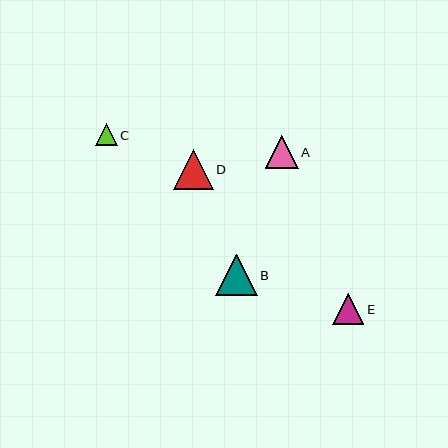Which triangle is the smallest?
Triangle C is the smallest with a size of approximately 21 pixels.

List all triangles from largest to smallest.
From largest to smallest: B, D, A, E, C.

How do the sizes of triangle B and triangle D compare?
Triangle B and triangle D are approximately the same size.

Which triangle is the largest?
Triangle B is the largest with a size of approximately 41 pixels.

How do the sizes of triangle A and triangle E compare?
Triangle A and triangle E are approximately the same size.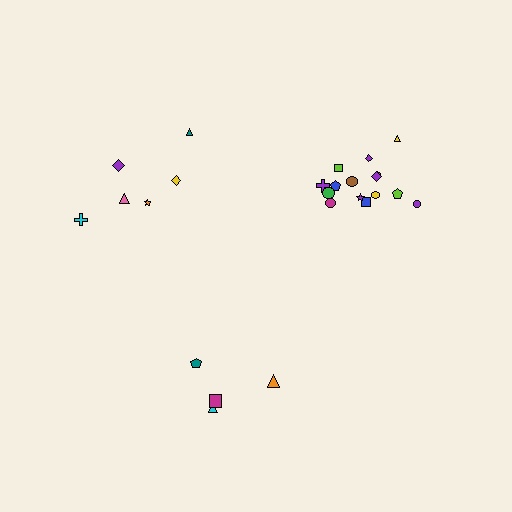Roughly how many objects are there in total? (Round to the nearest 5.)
Roughly 25 objects in total.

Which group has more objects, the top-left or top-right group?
The top-right group.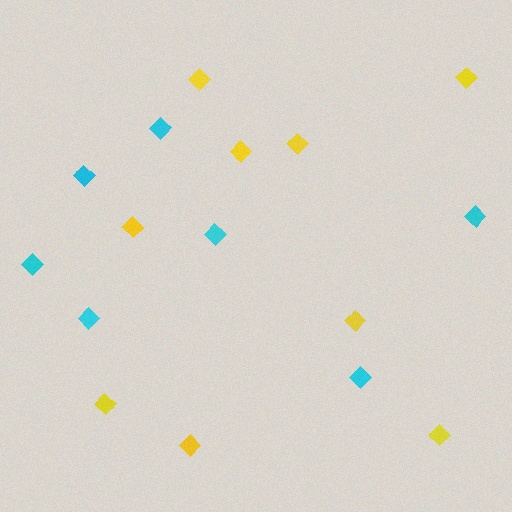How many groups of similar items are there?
There are 2 groups: one group of yellow diamonds (9) and one group of cyan diamonds (7).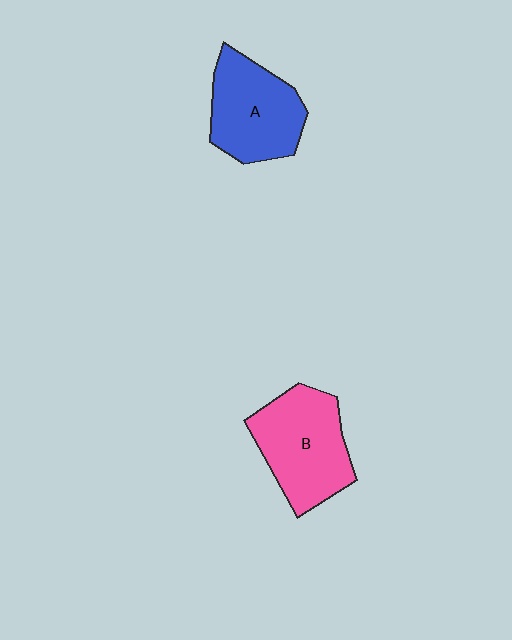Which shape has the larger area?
Shape B (pink).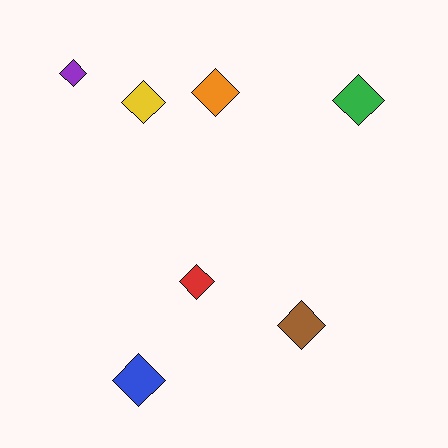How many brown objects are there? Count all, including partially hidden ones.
There is 1 brown object.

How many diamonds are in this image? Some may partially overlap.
There are 7 diamonds.